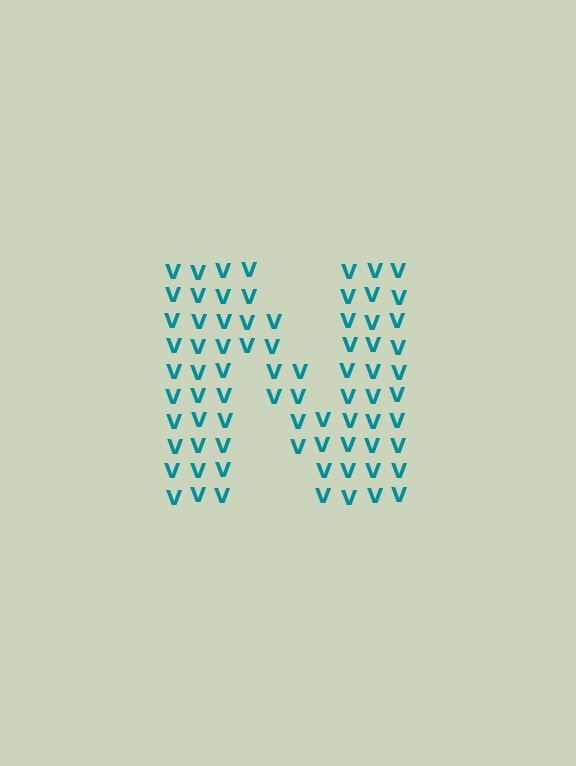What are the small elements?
The small elements are letter V's.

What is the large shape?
The large shape is the letter N.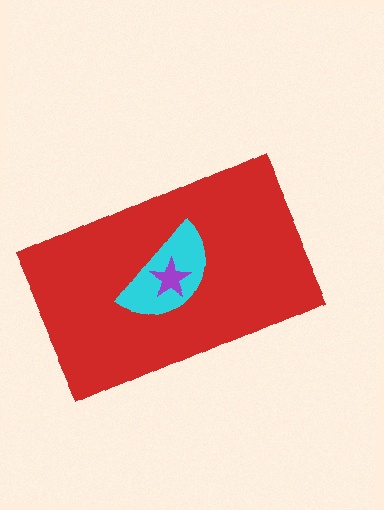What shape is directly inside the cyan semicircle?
The purple star.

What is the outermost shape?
The red rectangle.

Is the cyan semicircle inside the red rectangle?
Yes.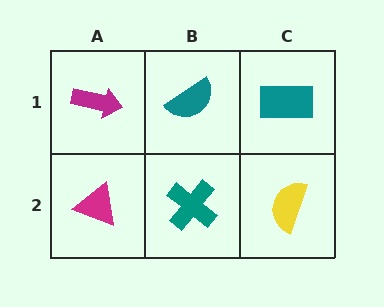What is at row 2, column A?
A magenta triangle.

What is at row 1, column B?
A teal semicircle.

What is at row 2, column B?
A teal cross.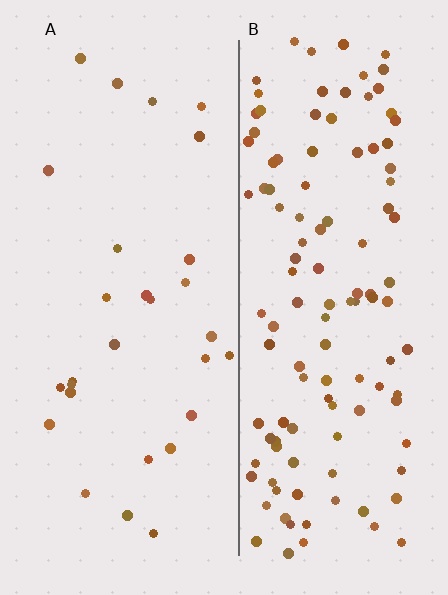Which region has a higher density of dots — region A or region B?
B (the right).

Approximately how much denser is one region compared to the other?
Approximately 4.2× — region B over region A.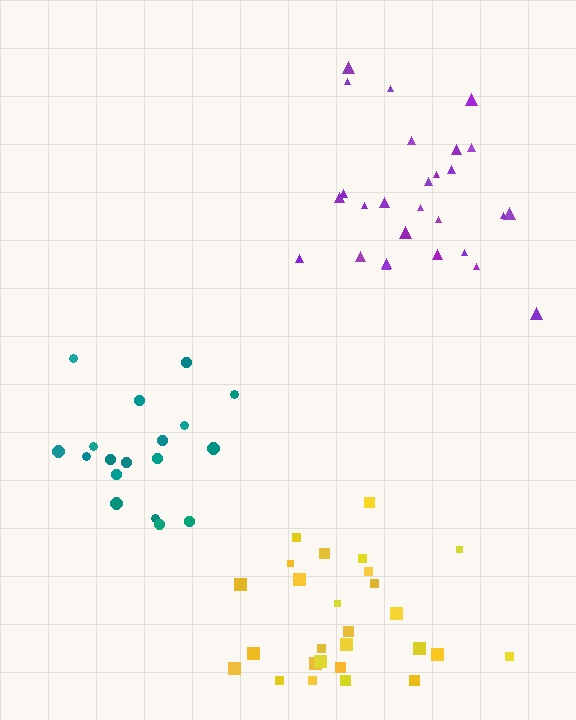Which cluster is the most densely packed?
Teal.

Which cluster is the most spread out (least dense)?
Purple.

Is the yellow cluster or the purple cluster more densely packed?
Yellow.